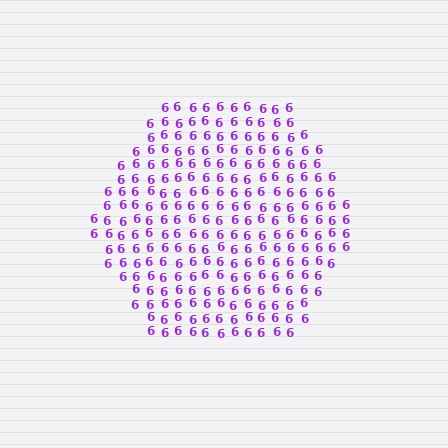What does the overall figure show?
The overall figure shows a hexagon.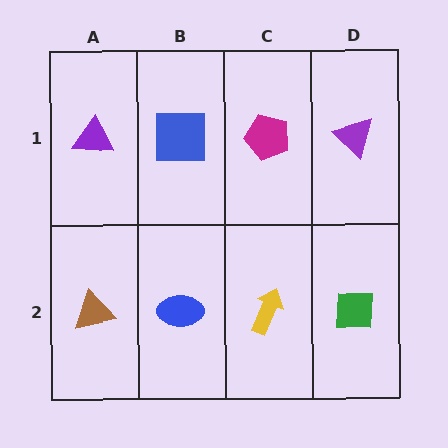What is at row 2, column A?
A brown triangle.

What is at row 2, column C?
A yellow arrow.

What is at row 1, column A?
A purple triangle.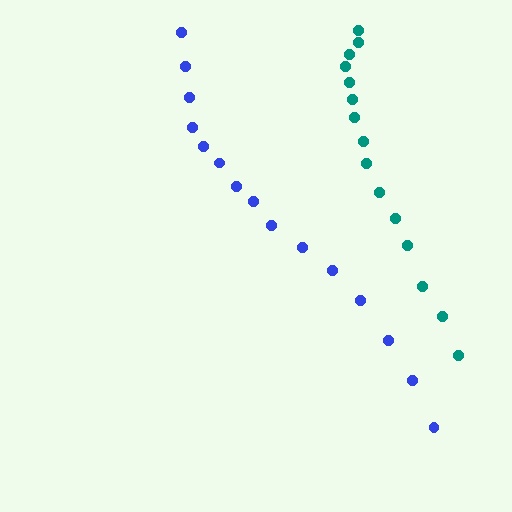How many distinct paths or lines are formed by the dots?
There are 2 distinct paths.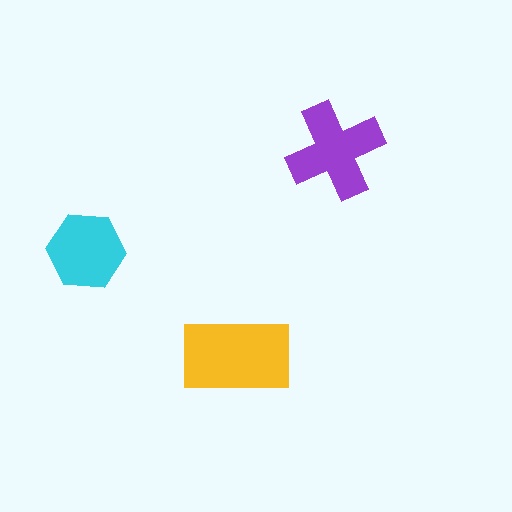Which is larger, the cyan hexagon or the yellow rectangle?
The yellow rectangle.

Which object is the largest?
The yellow rectangle.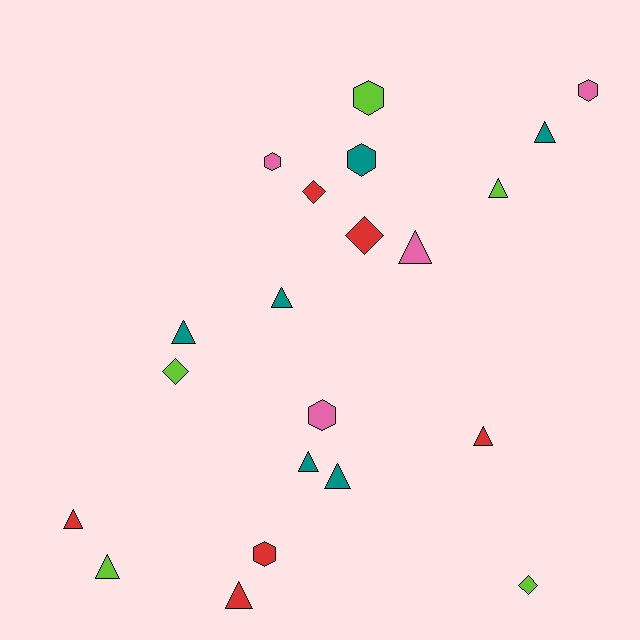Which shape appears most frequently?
Triangle, with 11 objects.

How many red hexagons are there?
There is 1 red hexagon.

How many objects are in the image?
There are 21 objects.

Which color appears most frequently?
Teal, with 6 objects.